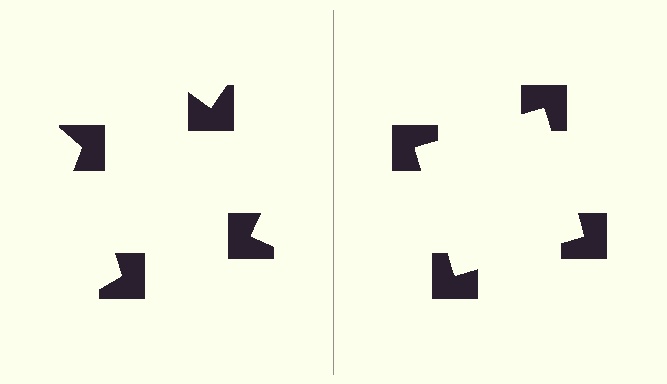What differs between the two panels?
The notched squares are positioned identically on both sides; only the wedge orientations differ. On the right they align to a square; on the left they are misaligned.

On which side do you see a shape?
An illusory square appears on the right side. On the left side the wedge cuts are rotated, so no coherent shape forms.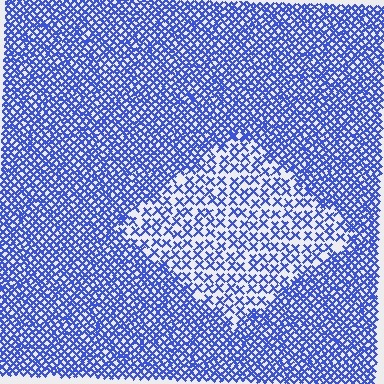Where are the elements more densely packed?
The elements are more densely packed outside the diamond boundary.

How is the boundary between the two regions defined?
The boundary is defined by a change in element density (approximately 2.2x ratio). All elements are the same color, size, and shape.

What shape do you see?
I see a diamond.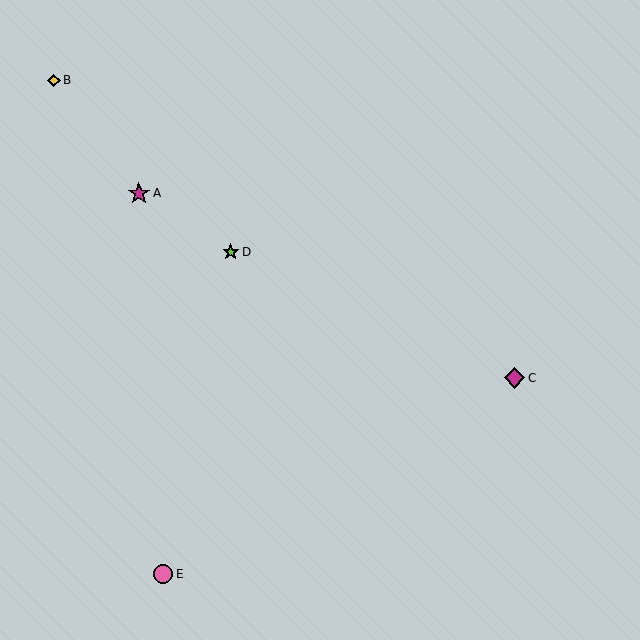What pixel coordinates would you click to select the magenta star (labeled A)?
Click at (139, 193) to select the magenta star A.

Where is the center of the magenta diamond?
The center of the magenta diamond is at (514, 378).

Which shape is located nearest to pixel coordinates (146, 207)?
The magenta star (labeled A) at (139, 193) is nearest to that location.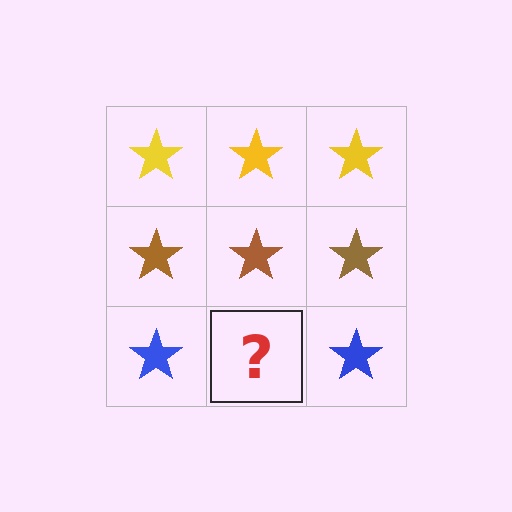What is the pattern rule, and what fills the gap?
The rule is that each row has a consistent color. The gap should be filled with a blue star.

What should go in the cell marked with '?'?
The missing cell should contain a blue star.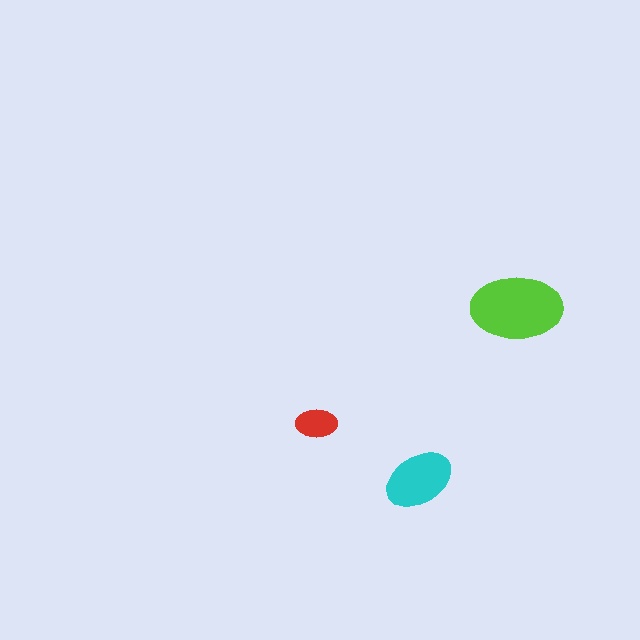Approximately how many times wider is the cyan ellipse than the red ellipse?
About 1.5 times wider.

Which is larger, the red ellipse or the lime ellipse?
The lime one.